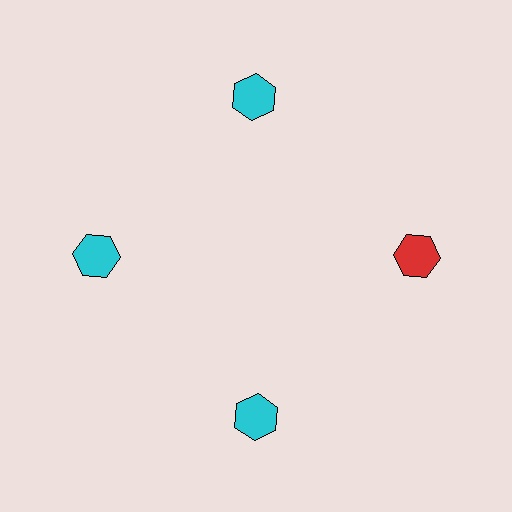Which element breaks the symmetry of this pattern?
The red hexagon at roughly the 3 o'clock position breaks the symmetry. All other shapes are cyan hexagons.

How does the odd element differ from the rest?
It has a different color: red instead of cyan.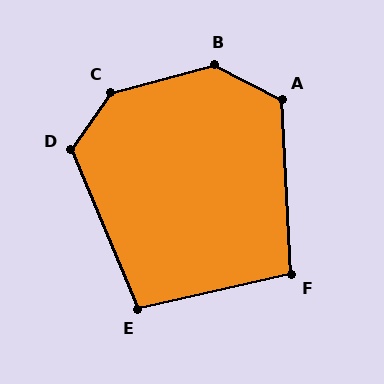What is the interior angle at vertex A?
Approximately 120 degrees (obtuse).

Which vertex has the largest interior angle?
C, at approximately 140 degrees.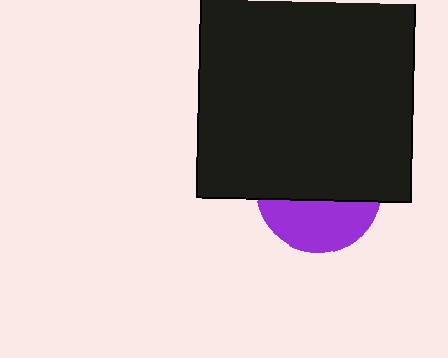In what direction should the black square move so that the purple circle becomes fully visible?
The black square should move up. That is the shortest direction to clear the overlap and leave the purple circle fully visible.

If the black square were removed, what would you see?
You would see the complete purple circle.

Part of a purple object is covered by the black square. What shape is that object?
It is a circle.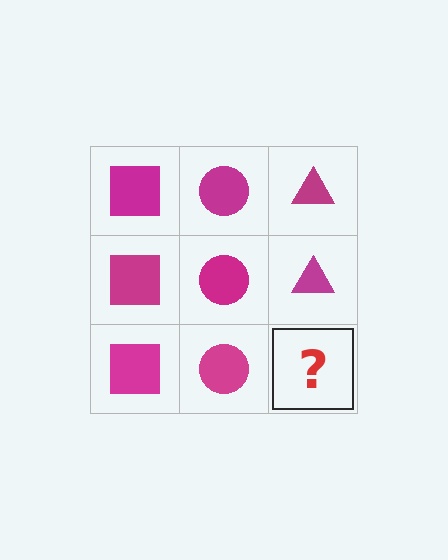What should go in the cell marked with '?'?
The missing cell should contain a magenta triangle.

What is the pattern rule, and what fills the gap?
The rule is that each column has a consistent shape. The gap should be filled with a magenta triangle.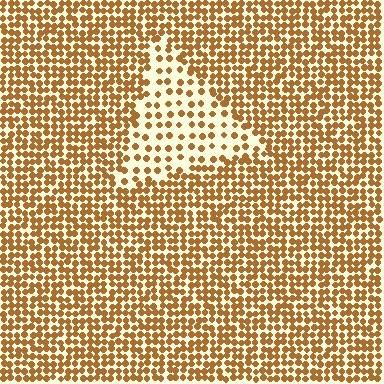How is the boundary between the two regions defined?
The boundary is defined by a change in element density (approximately 2.3x ratio). All elements are the same color, size, and shape.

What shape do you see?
I see a triangle.